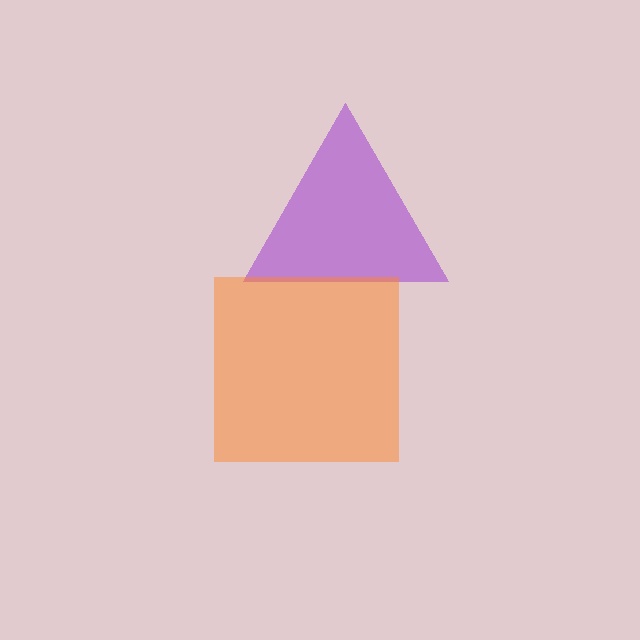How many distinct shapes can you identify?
There are 2 distinct shapes: a purple triangle, an orange square.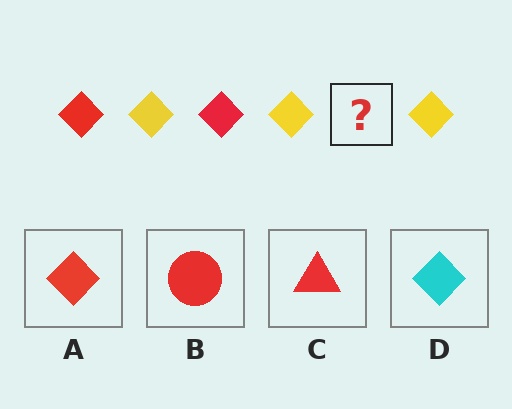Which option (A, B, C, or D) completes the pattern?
A.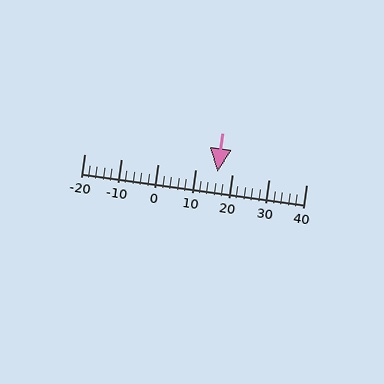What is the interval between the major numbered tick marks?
The major tick marks are spaced 10 units apart.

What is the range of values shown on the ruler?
The ruler shows values from -20 to 40.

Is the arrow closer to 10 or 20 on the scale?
The arrow is closer to 20.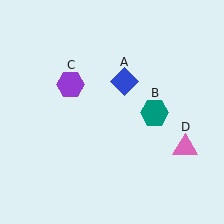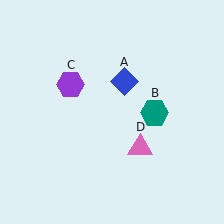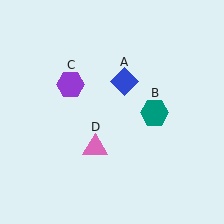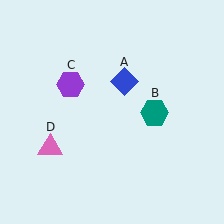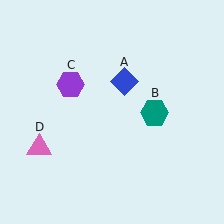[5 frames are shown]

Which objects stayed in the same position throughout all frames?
Blue diamond (object A) and teal hexagon (object B) and purple hexagon (object C) remained stationary.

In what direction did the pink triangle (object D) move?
The pink triangle (object D) moved left.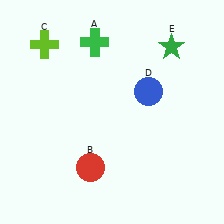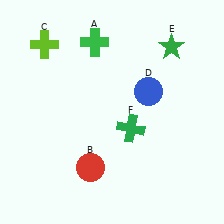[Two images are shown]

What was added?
A green cross (F) was added in Image 2.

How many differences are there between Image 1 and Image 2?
There is 1 difference between the two images.